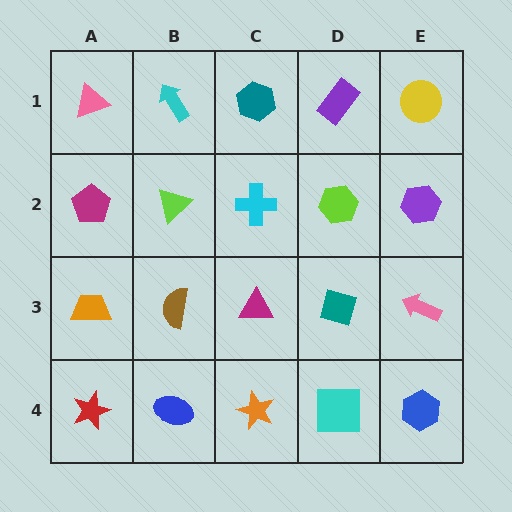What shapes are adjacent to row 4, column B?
A brown semicircle (row 3, column B), a red star (row 4, column A), an orange star (row 4, column C).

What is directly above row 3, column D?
A lime hexagon.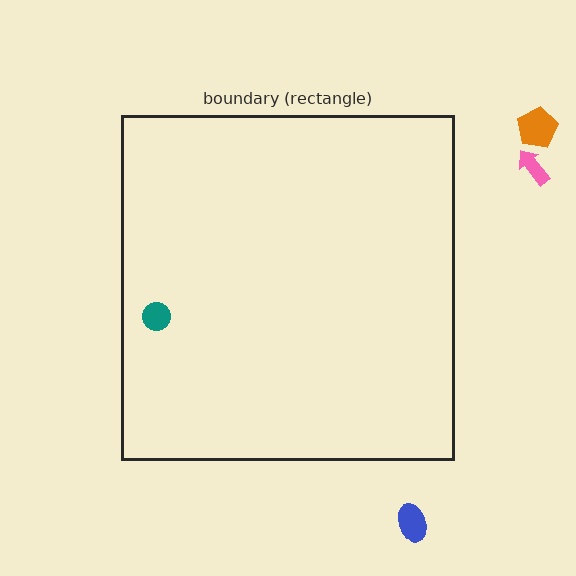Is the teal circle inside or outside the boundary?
Inside.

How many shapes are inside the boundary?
1 inside, 3 outside.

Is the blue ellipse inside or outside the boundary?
Outside.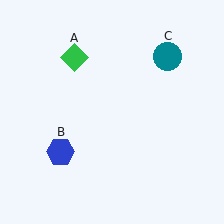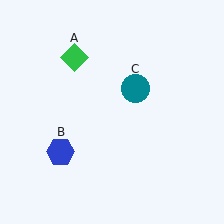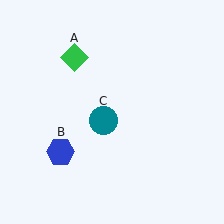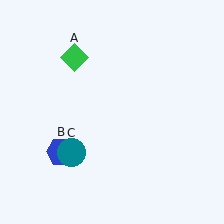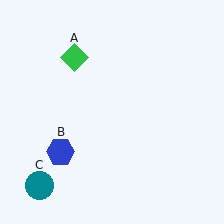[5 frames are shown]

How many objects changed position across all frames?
1 object changed position: teal circle (object C).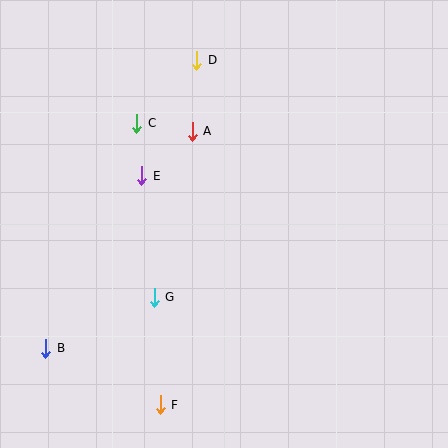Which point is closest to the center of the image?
Point E at (142, 176) is closest to the center.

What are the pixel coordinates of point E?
Point E is at (142, 176).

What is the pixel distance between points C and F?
The distance between C and F is 282 pixels.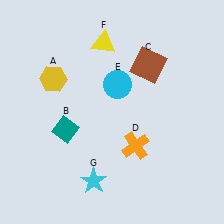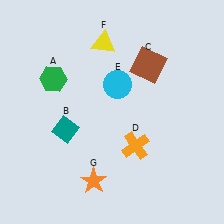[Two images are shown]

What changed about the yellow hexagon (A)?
In Image 1, A is yellow. In Image 2, it changed to green.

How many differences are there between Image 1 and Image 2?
There are 2 differences between the two images.